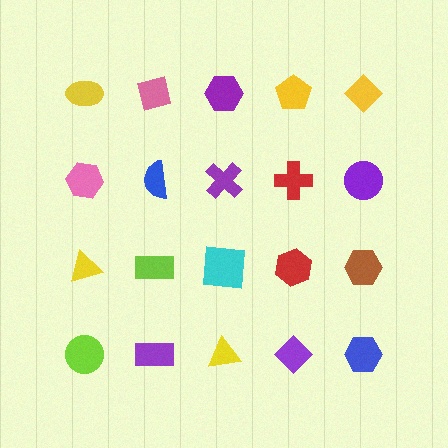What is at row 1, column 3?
A purple hexagon.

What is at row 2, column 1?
A pink hexagon.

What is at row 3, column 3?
A cyan square.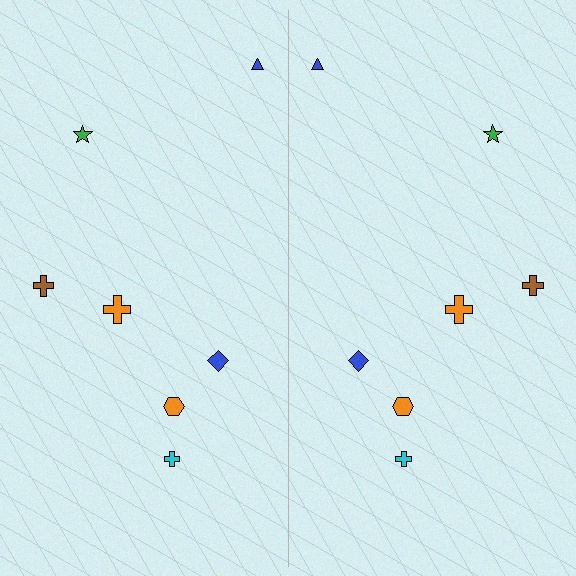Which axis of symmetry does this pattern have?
The pattern has a vertical axis of symmetry running through the center of the image.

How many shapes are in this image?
There are 14 shapes in this image.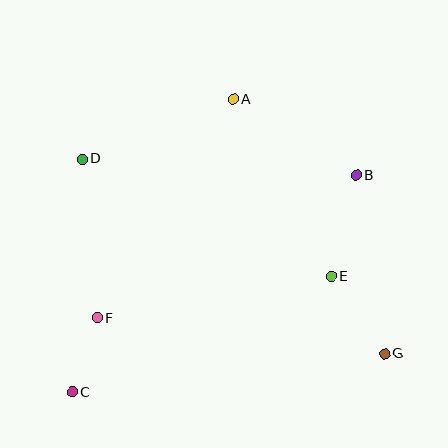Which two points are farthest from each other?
Points D and G are farthest from each other.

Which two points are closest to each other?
Points C and F are closest to each other.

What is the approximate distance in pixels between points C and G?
The distance between C and G is approximately 315 pixels.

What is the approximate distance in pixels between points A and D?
The distance between A and D is approximately 162 pixels.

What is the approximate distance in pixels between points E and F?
The distance between E and F is approximately 238 pixels.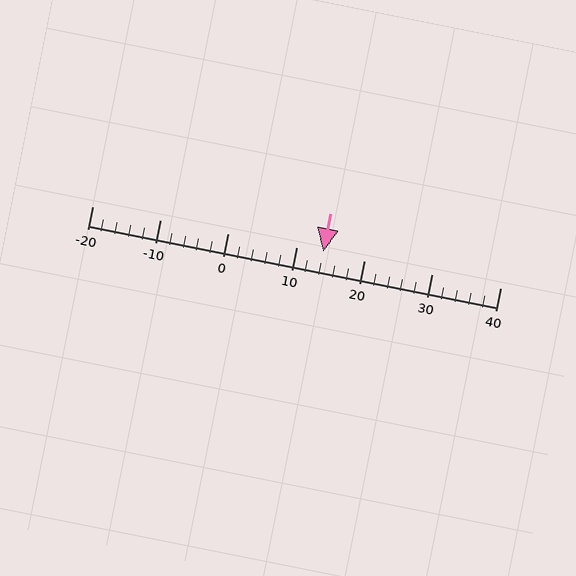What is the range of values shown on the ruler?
The ruler shows values from -20 to 40.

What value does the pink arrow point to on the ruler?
The pink arrow points to approximately 14.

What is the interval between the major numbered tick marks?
The major tick marks are spaced 10 units apart.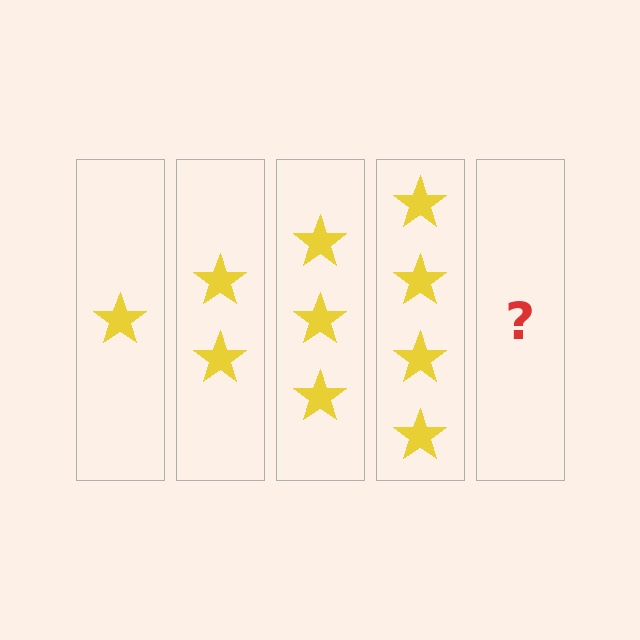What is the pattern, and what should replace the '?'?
The pattern is that each step adds one more star. The '?' should be 5 stars.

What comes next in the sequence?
The next element should be 5 stars.